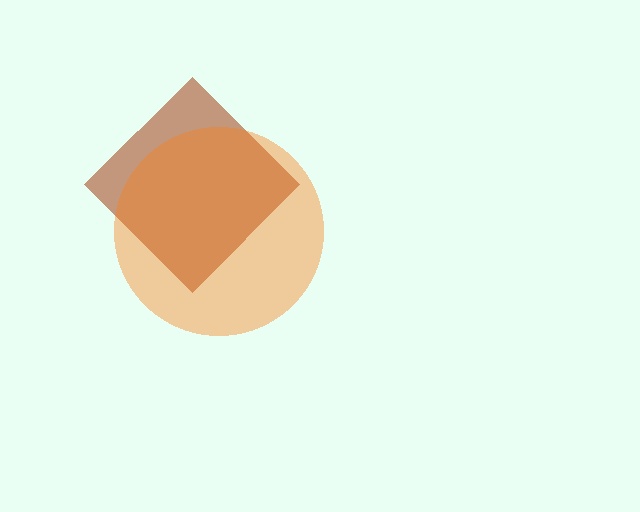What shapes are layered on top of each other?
The layered shapes are: a brown diamond, an orange circle.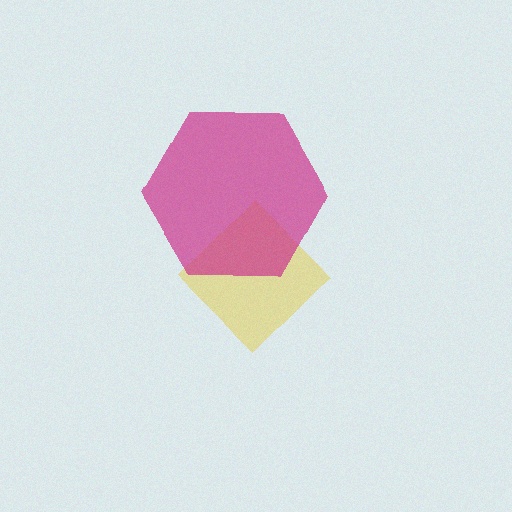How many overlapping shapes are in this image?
There are 2 overlapping shapes in the image.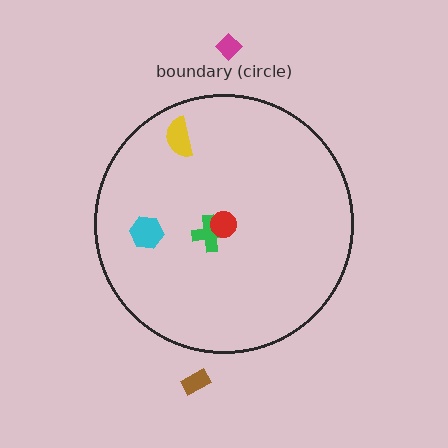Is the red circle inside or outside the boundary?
Inside.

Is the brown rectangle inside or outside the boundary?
Outside.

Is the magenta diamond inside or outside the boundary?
Outside.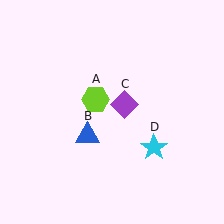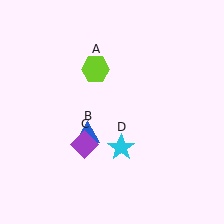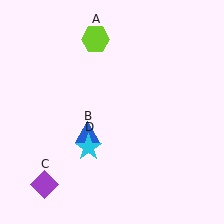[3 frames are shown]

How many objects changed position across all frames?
3 objects changed position: lime hexagon (object A), purple diamond (object C), cyan star (object D).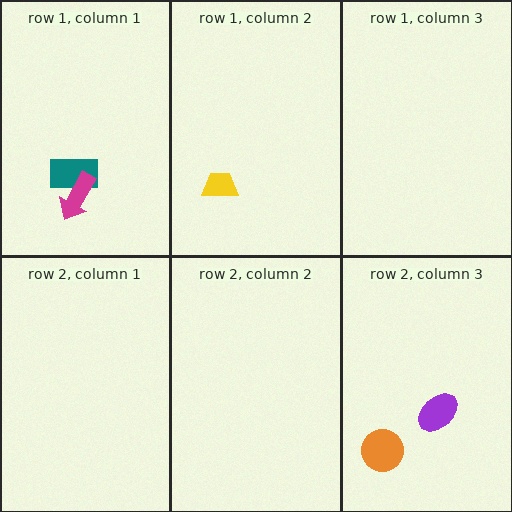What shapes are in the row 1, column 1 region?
The teal rectangle, the magenta arrow.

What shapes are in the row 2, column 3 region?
The orange circle, the purple ellipse.